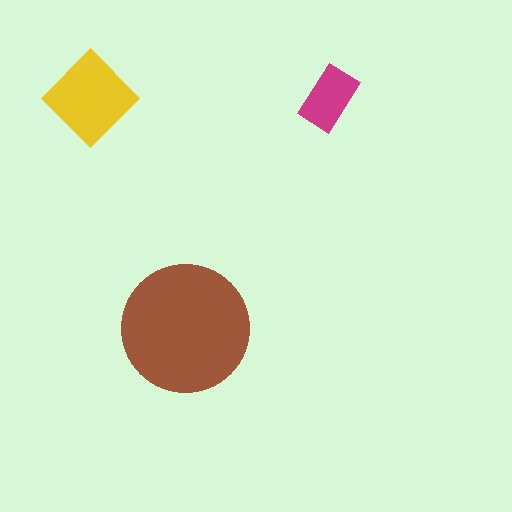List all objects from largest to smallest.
The brown circle, the yellow diamond, the magenta rectangle.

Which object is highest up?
The yellow diamond is topmost.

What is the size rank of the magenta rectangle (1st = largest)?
3rd.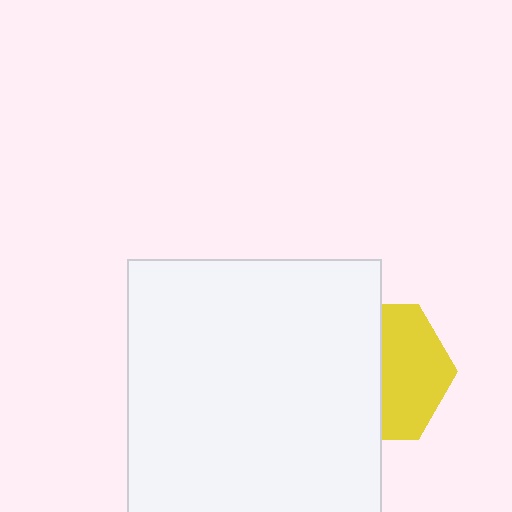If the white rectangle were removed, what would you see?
You would see the complete yellow hexagon.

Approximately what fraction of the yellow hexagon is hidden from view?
Roughly 52% of the yellow hexagon is hidden behind the white rectangle.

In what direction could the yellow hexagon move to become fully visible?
The yellow hexagon could move right. That would shift it out from behind the white rectangle entirely.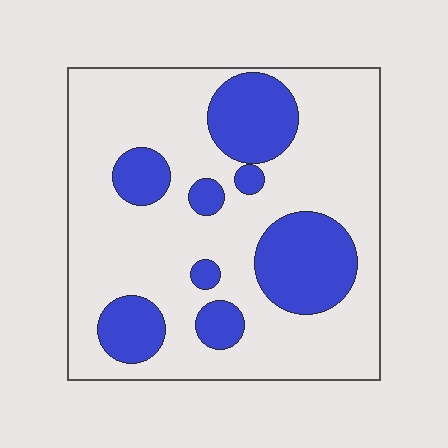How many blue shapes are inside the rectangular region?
8.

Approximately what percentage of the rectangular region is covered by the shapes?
Approximately 25%.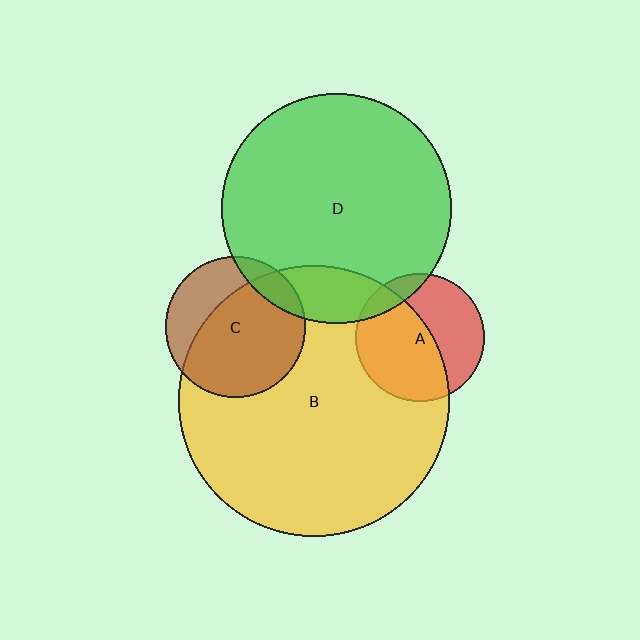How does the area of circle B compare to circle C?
Approximately 3.7 times.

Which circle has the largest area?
Circle B (yellow).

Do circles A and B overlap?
Yes.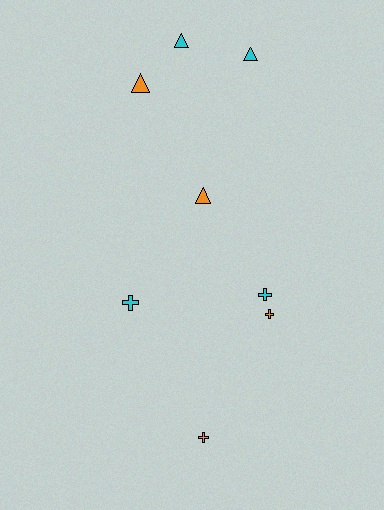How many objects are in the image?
There are 8 objects.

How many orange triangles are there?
There are 2 orange triangles.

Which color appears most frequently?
Orange, with 4 objects.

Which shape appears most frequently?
Cross, with 4 objects.